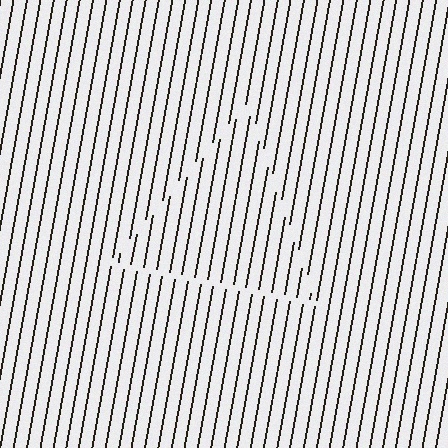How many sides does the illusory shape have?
3 sides — the line-ends trace a triangle.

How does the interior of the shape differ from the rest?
The interior of the shape contains the same grating, shifted by half a period — the contour is defined by the phase discontinuity where line-ends from the inner and outer gratings abut.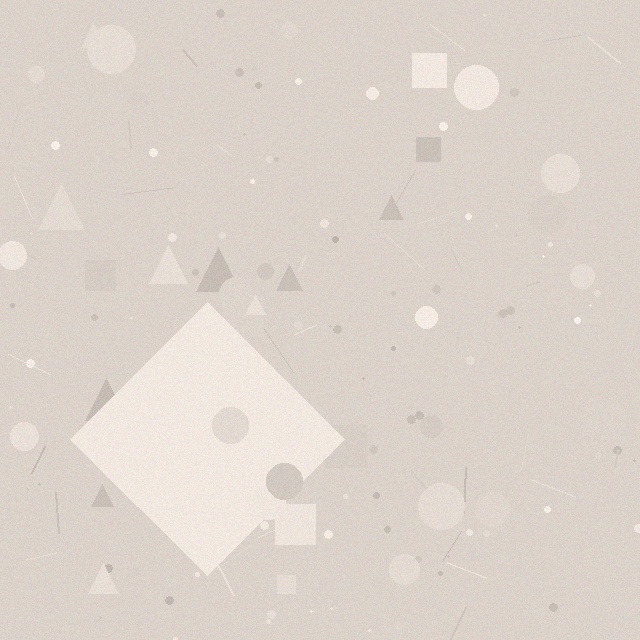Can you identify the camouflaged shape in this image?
The camouflaged shape is a diamond.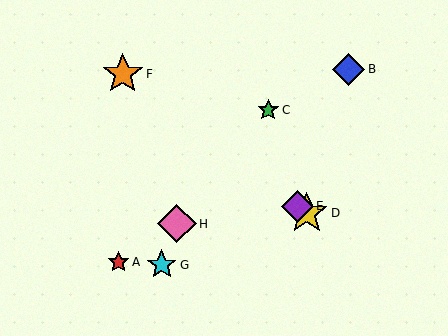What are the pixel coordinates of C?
Object C is at (268, 110).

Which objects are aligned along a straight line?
Objects D, E, F are aligned along a straight line.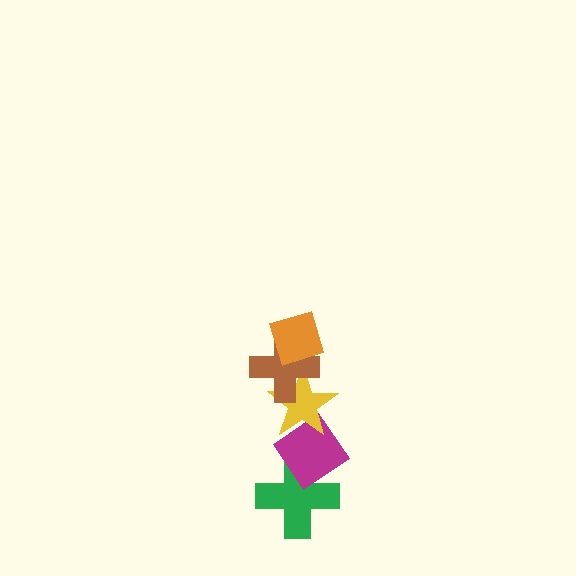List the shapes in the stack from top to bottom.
From top to bottom: the orange diamond, the brown cross, the yellow star, the magenta diamond, the green cross.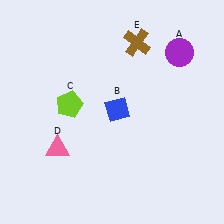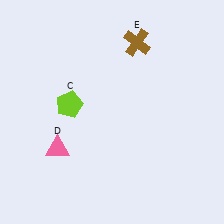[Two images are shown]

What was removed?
The purple circle (A), the blue diamond (B) were removed in Image 2.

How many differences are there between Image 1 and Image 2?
There are 2 differences between the two images.